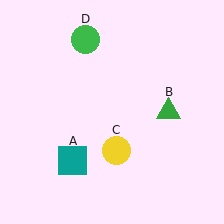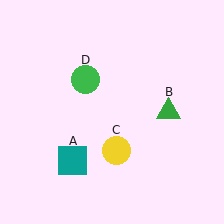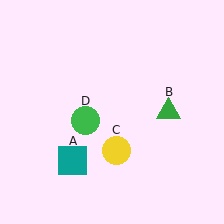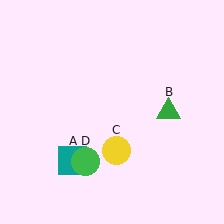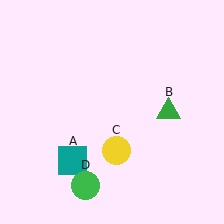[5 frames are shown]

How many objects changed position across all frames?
1 object changed position: green circle (object D).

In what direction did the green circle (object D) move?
The green circle (object D) moved down.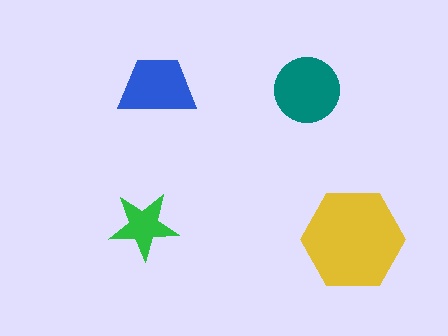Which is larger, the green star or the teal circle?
The teal circle.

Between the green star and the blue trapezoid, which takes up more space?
The blue trapezoid.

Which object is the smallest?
The green star.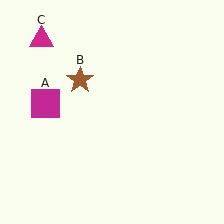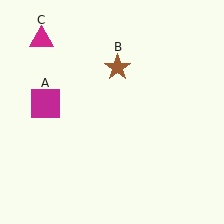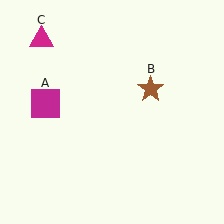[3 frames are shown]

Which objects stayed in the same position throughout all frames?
Magenta square (object A) and magenta triangle (object C) remained stationary.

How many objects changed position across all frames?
1 object changed position: brown star (object B).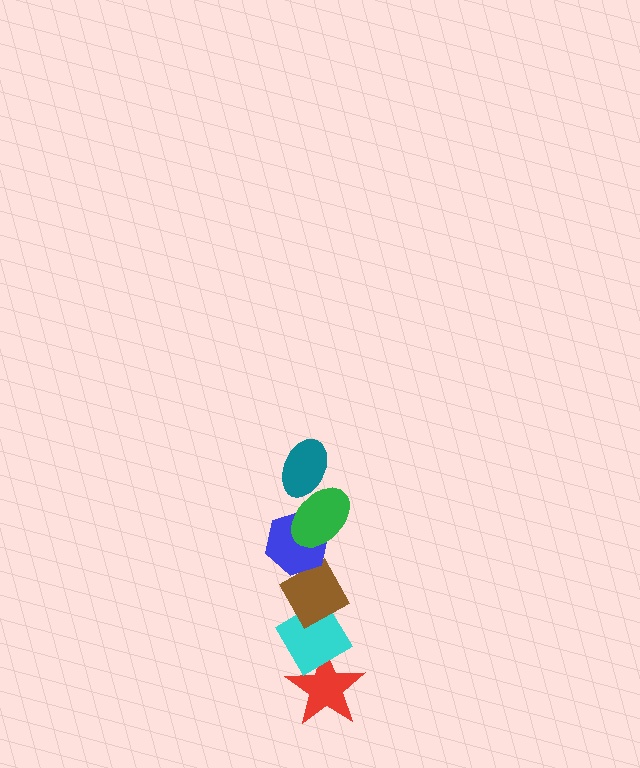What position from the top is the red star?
The red star is 6th from the top.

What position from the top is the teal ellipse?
The teal ellipse is 1st from the top.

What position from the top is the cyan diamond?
The cyan diamond is 5th from the top.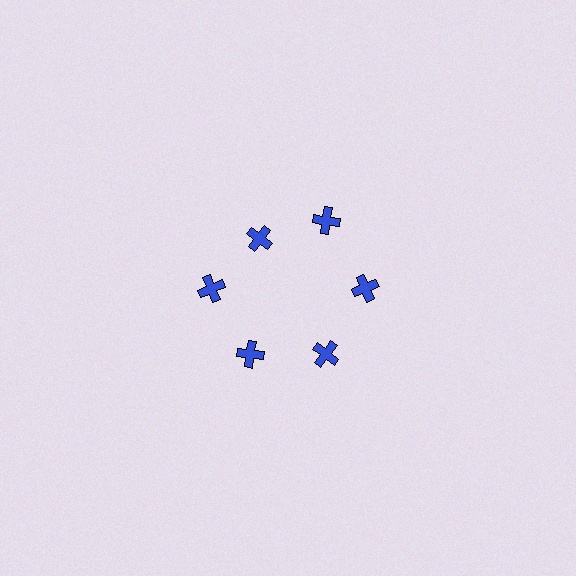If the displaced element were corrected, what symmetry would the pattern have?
It would have 6-fold rotational symmetry — the pattern would map onto itself every 60 degrees.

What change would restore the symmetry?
The symmetry would be restored by moving it outward, back onto the ring so that all 6 crosses sit at equal angles and equal distance from the center.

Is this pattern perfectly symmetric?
No. The 6 blue crosses are arranged in a ring, but one element near the 11 o'clock position is pulled inward toward the center, breaking the 6-fold rotational symmetry.